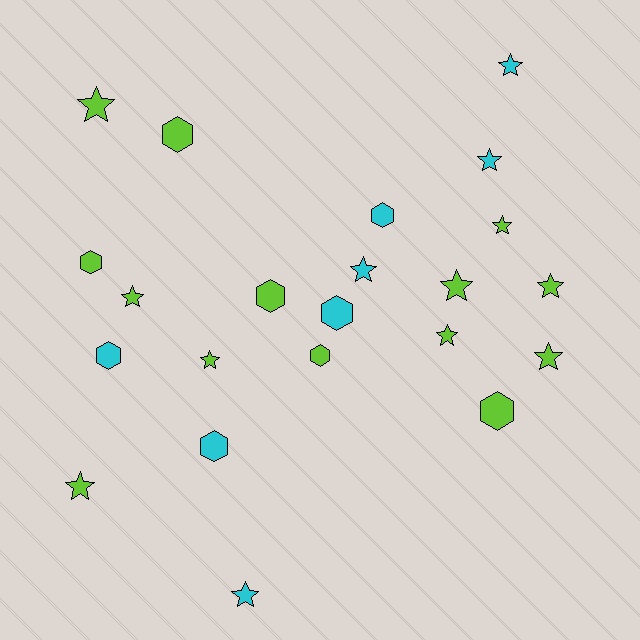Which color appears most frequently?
Lime, with 14 objects.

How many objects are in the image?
There are 22 objects.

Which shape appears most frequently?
Star, with 13 objects.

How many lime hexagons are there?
There are 5 lime hexagons.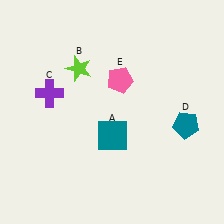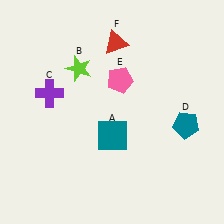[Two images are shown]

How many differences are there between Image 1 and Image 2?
There is 1 difference between the two images.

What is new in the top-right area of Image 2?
A red triangle (F) was added in the top-right area of Image 2.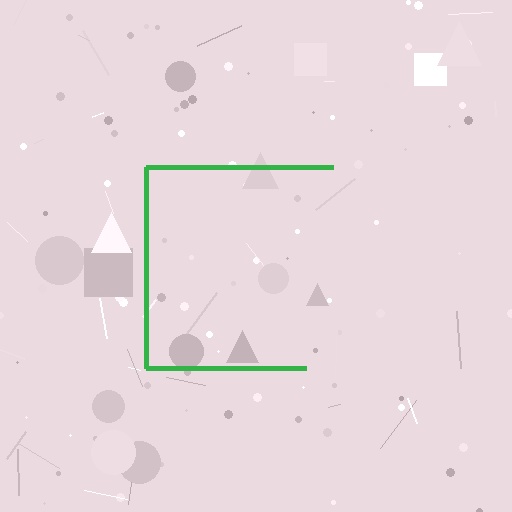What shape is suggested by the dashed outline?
The dashed outline suggests a square.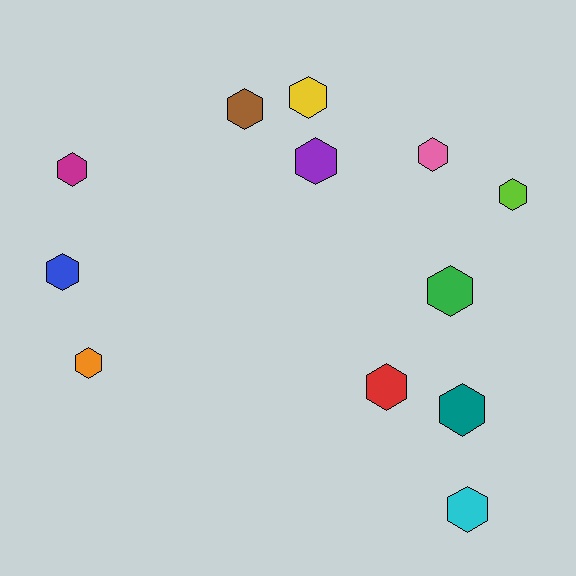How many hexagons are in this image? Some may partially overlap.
There are 12 hexagons.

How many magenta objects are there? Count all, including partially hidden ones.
There is 1 magenta object.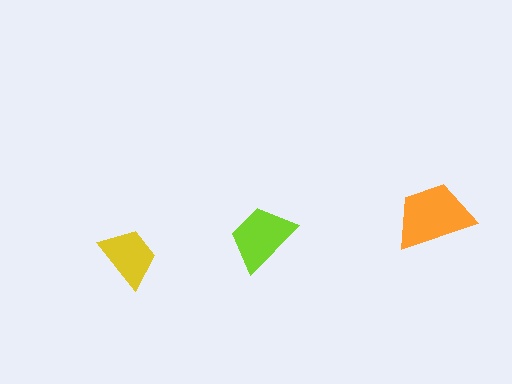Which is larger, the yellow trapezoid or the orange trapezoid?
The orange one.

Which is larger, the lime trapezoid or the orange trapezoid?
The orange one.